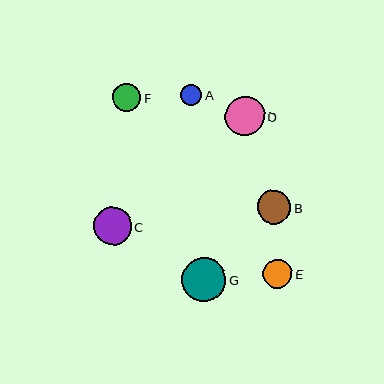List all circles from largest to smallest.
From largest to smallest: G, D, C, B, E, F, A.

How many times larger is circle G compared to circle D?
Circle G is approximately 1.1 times the size of circle D.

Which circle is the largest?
Circle G is the largest with a size of approximately 45 pixels.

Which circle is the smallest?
Circle A is the smallest with a size of approximately 22 pixels.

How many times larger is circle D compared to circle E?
Circle D is approximately 1.4 times the size of circle E.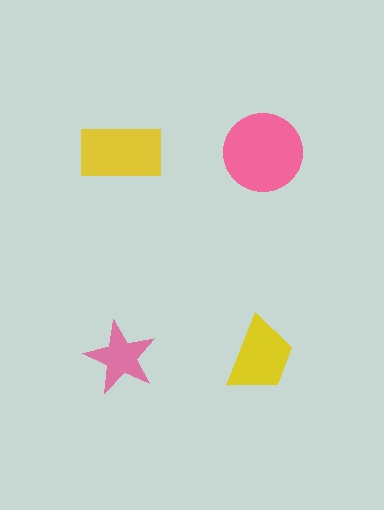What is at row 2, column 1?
A pink star.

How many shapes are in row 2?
2 shapes.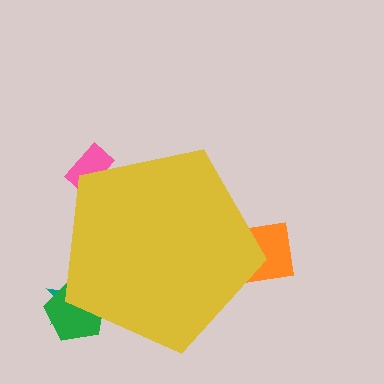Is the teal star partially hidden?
Yes, the teal star is partially hidden behind the yellow pentagon.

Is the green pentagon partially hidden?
Yes, the green pentagon is partially hidden behind the yellow pentagon.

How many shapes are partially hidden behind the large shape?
4 shapes are partially hidden.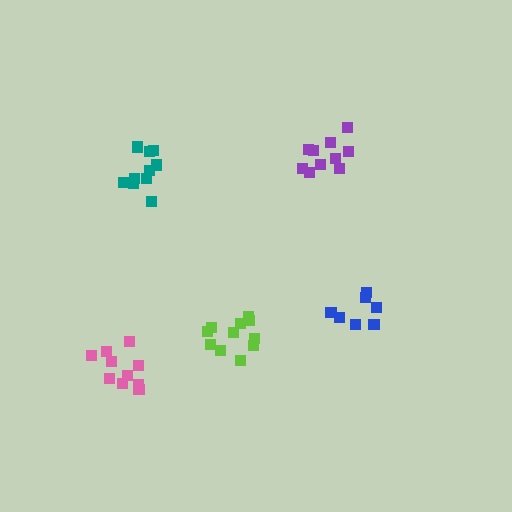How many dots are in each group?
Group 1: 7 dots, Group 2: 11 dots, Group 3: 10 dots, Group 4: 10 dots, Group 5: 10 dots (48 total).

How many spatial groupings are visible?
There are 5 spatial groupings.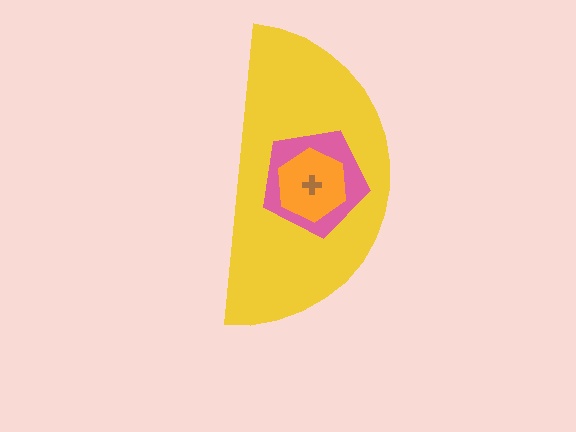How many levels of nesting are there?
4.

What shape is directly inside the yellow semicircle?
The pink pentagon.